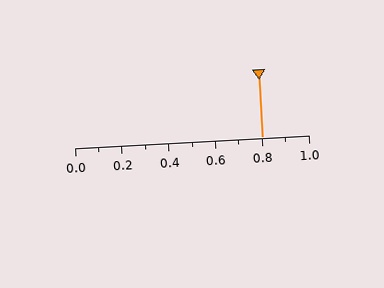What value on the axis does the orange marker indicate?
The marker indicates approximately 0.8.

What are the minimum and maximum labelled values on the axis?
The axis runs from 0.0 to 1.0.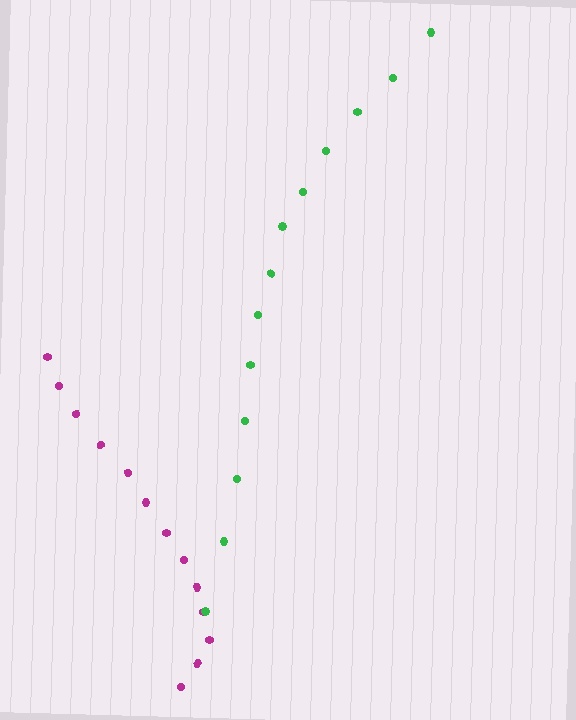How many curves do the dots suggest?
There are 2 distinct paths.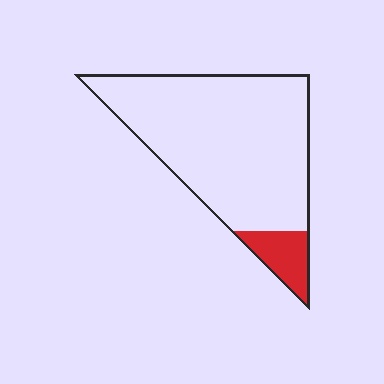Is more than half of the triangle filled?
No.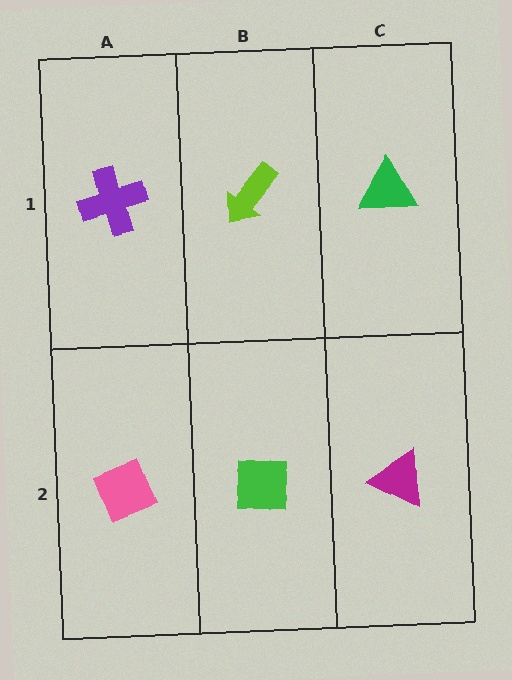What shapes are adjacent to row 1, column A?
A pink diamond (row 2, column A), a lime arrow (row 1, column B).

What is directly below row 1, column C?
A magenta triangle.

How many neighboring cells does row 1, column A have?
2.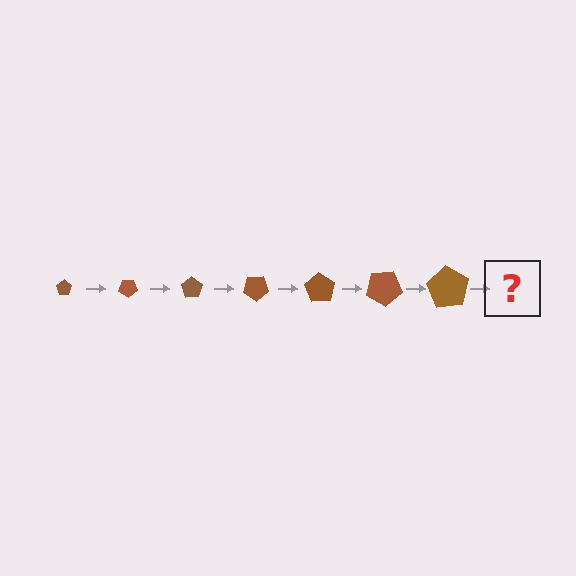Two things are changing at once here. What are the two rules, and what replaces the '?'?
The two rules are that the pentagon grows larger each step and it rotates 35 degrees each step. The '?' should be a pentagon, larger than the previous one and rotated 245 degrees from the start.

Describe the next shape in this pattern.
It should be a pentagon, larger than the previous one and rotated 245 degrees from the start.